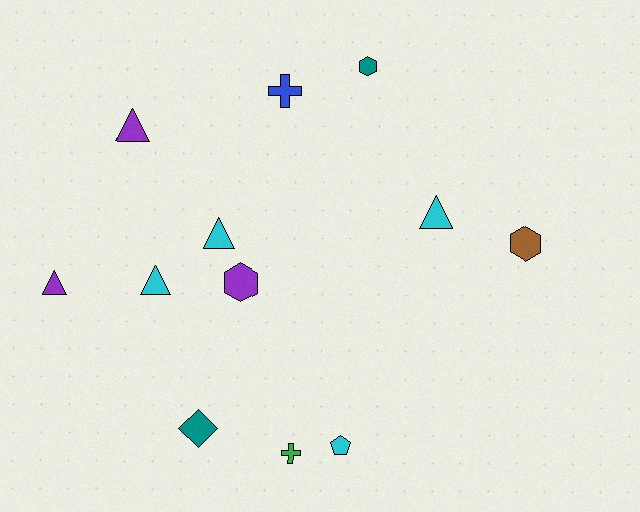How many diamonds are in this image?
There is 1 diamond.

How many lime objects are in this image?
There are no lime objects.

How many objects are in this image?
There are 12 objects.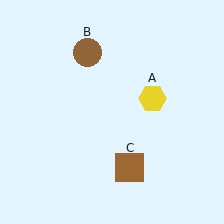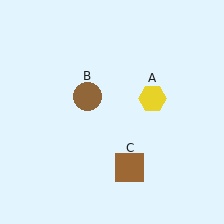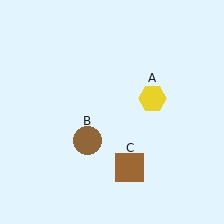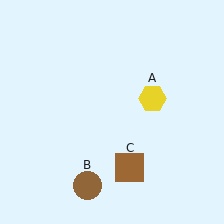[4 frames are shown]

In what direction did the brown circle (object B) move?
The brown circle (object B) moved down.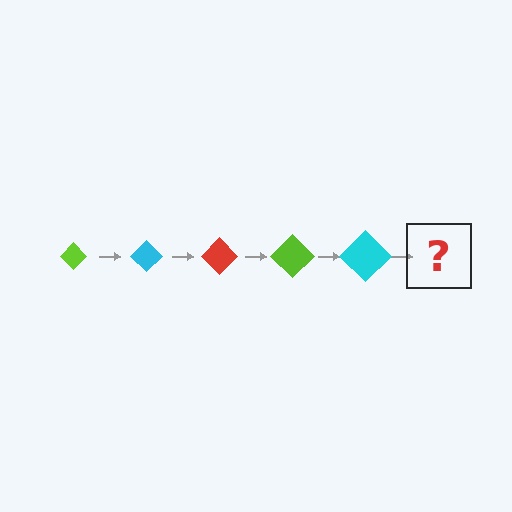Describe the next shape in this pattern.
It should be a red diamond, larger than the previous one.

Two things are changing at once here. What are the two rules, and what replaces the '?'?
The two rules are that the diamond grows larger each step and the color cycles through lime, cyan, and red. The '?' should be a red diamond, larger than the previous one.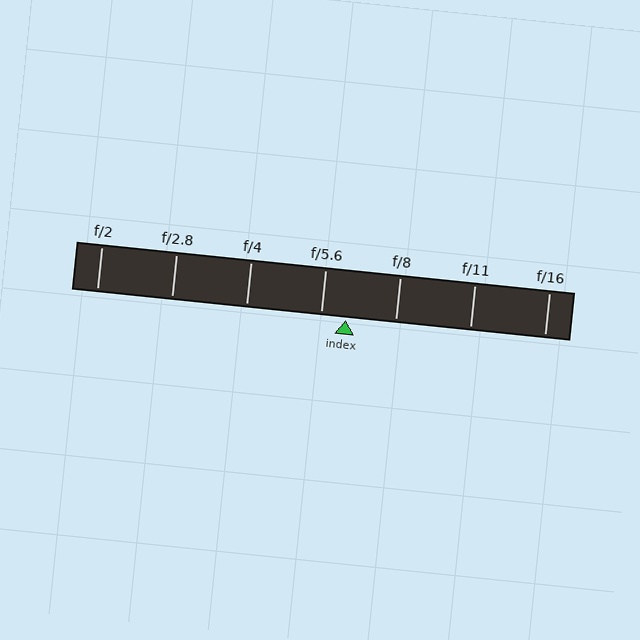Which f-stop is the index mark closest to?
The index mark is closest to f/5.6.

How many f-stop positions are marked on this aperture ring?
There are 7 f-stop positions marked.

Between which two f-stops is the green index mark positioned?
The index mark is between f/5.6 and f/8.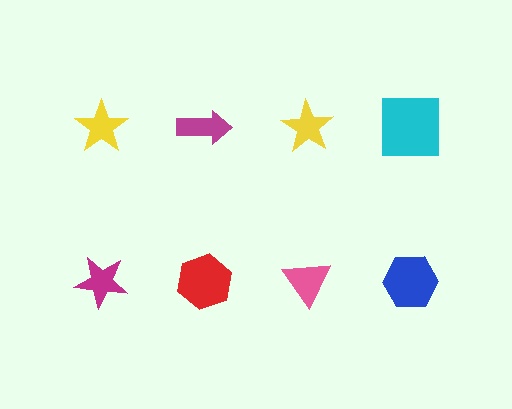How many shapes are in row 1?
4 shapes.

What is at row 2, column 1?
A magenta star.